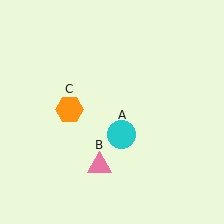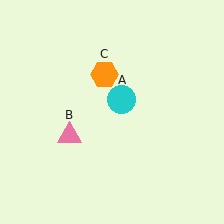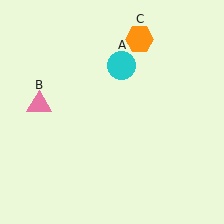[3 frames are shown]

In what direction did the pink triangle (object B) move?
The pink triangle (object B) moved up and to the left.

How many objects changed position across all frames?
3 objects changed position: cyan circle (object A), pink triangle (object B), orange hexagon (object C).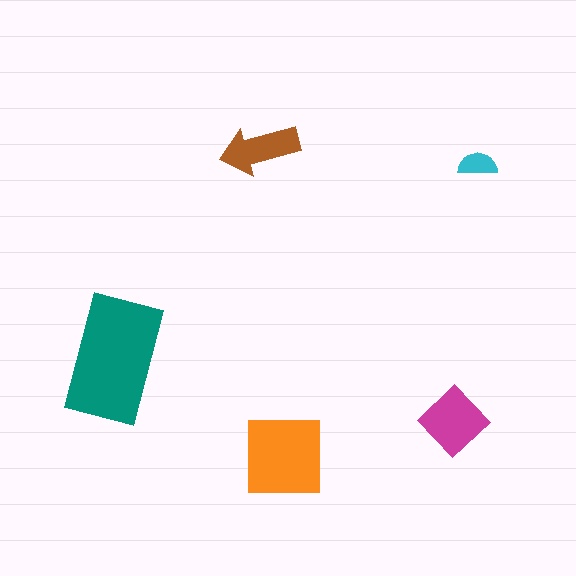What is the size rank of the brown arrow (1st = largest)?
4th.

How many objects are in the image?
There are 5 objects in the image.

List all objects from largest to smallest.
The teal rectangle, the orange square, the magenta diamond, the brown arrow, the cyan semicircle.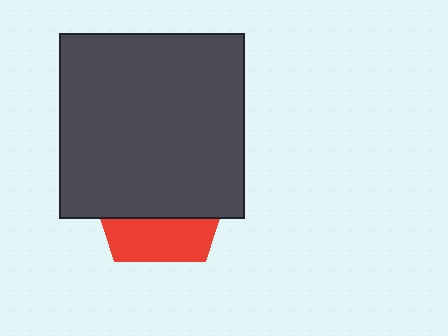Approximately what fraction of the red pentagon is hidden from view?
Roughly 69% of the red pentagon is hidden behind the dark gray square.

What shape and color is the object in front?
The object in front is a dark gray square.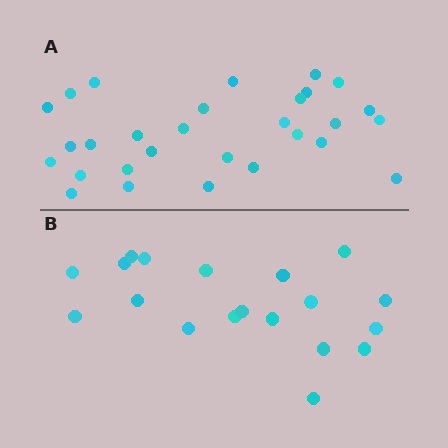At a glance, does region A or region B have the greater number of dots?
Region A (the top region) has more dots.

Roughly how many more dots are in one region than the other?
Region A has roughly 10 or so more dots than region B.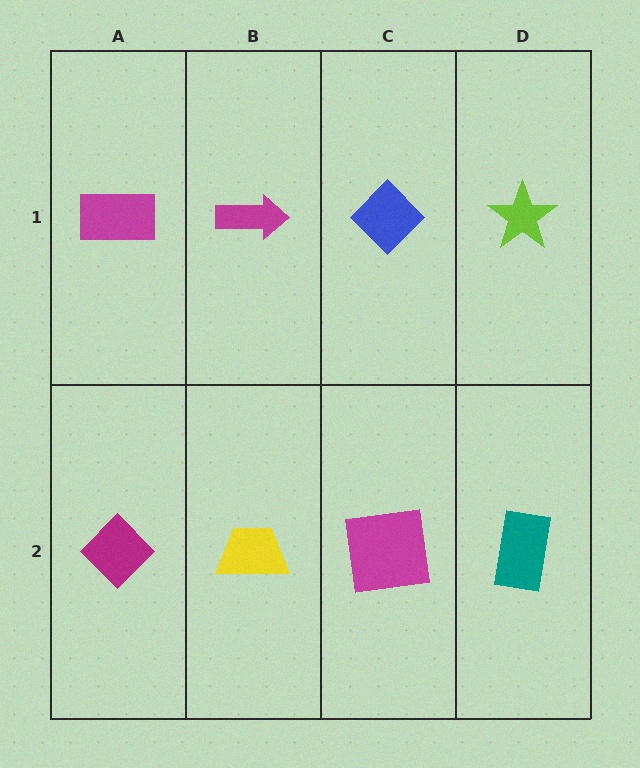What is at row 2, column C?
A magenta square.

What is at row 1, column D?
A lime star.